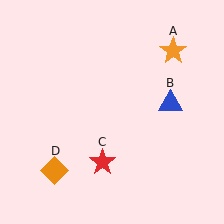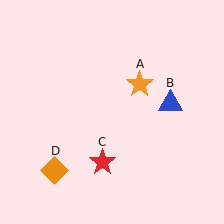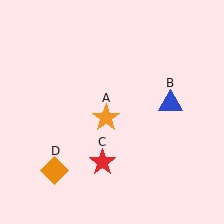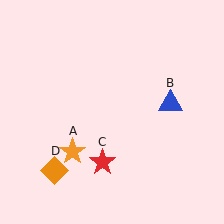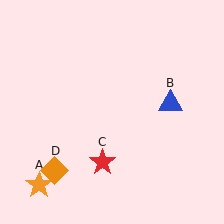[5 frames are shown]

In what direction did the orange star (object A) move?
The orange star (object A) moved down and to the left.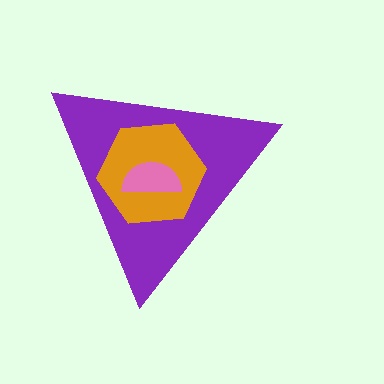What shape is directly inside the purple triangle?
The orange hexagon.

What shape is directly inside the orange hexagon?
The pink semicircle.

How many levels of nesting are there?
3.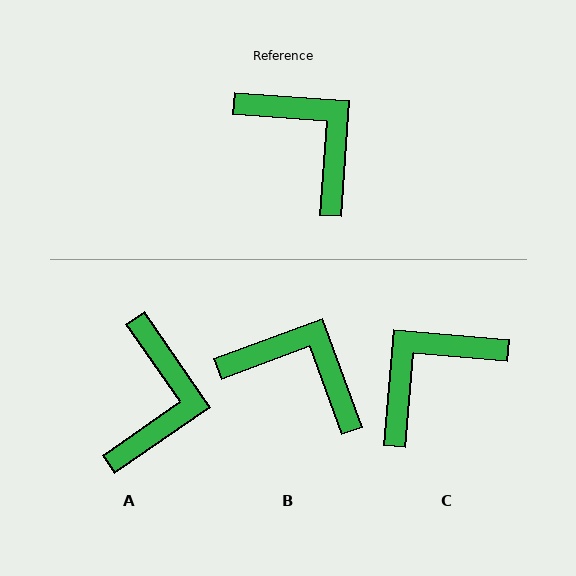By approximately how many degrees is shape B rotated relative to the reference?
Approximately 24 degrees counter-clockwise.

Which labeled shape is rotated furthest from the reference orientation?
C, about 89 degrees away.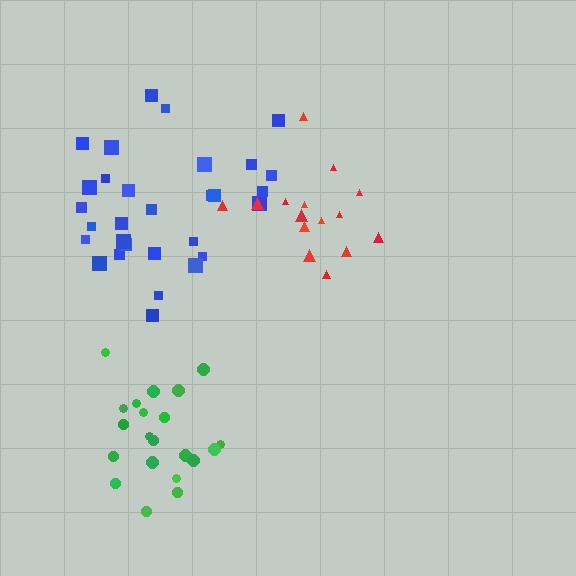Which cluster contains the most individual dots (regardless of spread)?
Blue (30).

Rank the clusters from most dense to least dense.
green, red, blue.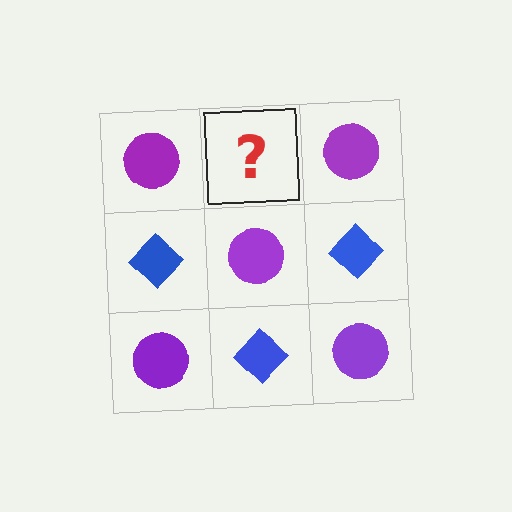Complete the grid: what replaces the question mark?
The question mark should be replaced with a blue diamond.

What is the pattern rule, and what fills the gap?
The rule is that it alternates purple circle and blue diamond in a checkerboard pattern. The gap should be filled with a blue diamond.